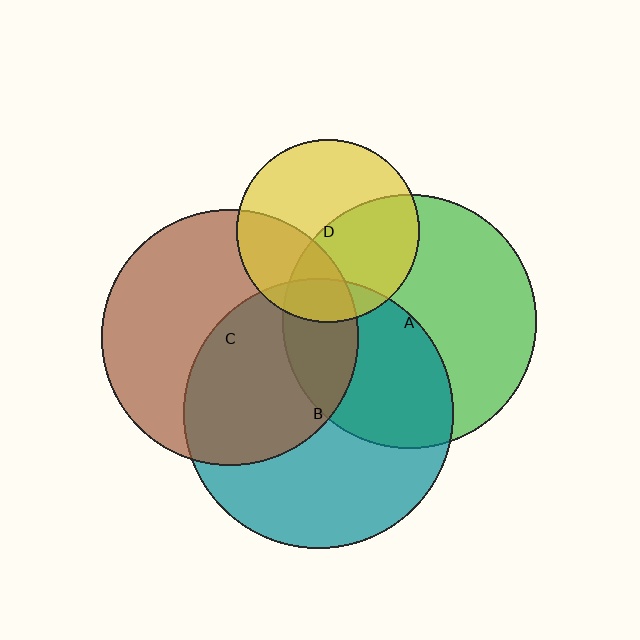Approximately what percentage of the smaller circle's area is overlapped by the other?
Approximately 45%.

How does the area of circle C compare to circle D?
Approximately 2.0 times.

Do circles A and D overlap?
Yes.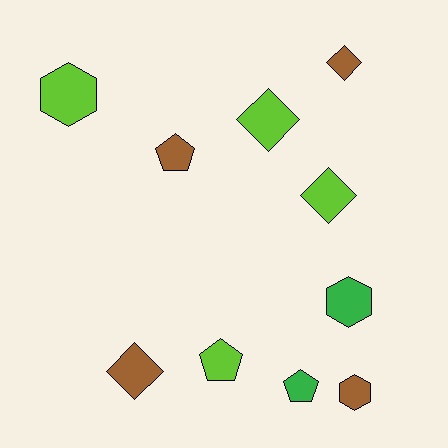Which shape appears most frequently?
Diamond, with 4 objects.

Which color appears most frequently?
Lime, with 4 objects.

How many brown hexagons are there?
There is 1 brown hexagon.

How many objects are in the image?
There are 10 objects.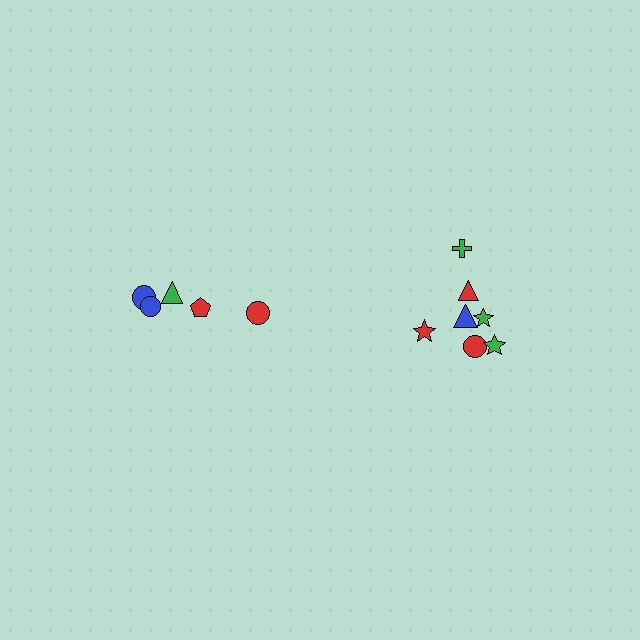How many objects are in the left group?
There are 5 objects.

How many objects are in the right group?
There are 7 objects.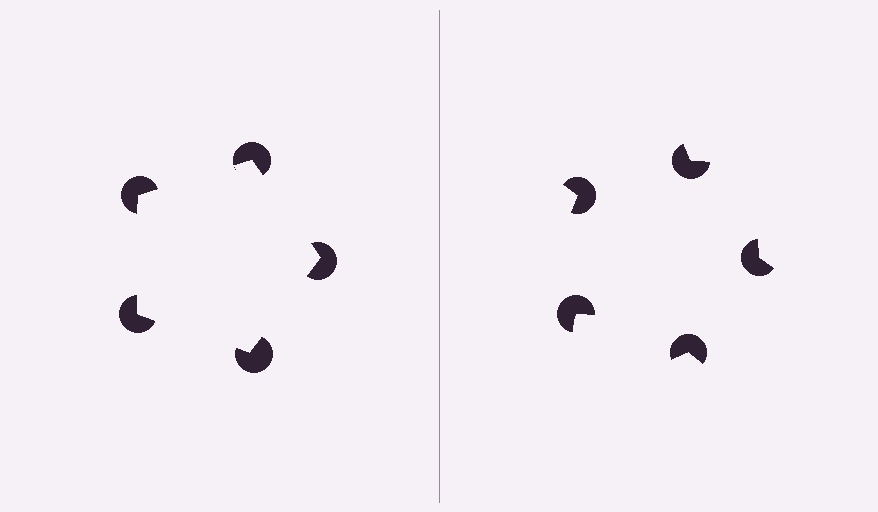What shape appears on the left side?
An illusory pentagon.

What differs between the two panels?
The pac-man discs are positioned identically on both sides; only the wedge orientations differ. On the left they align to a pentagon; on the right they are misaligned.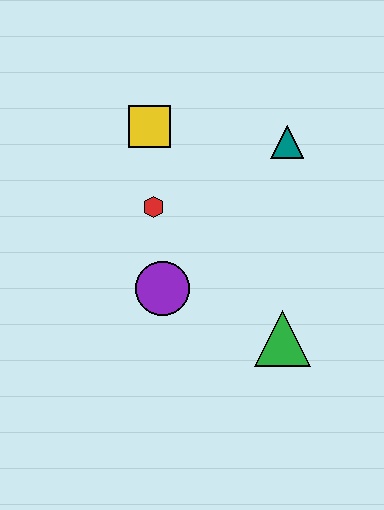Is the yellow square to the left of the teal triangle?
Yes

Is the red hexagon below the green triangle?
No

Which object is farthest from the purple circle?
The teal triangle is farthest from the purple circle.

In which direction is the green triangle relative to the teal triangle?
The green triangle is below the teal triangle.